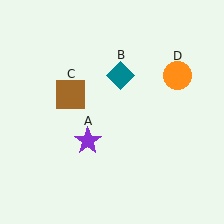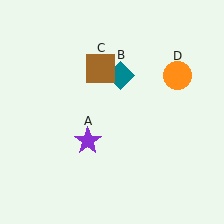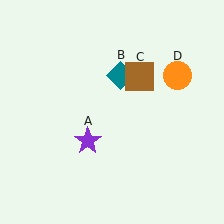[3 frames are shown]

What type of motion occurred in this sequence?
The brown square (object C) rotated clockwise around the center of the scene.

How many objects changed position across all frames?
1 object changed position: brown square (object C).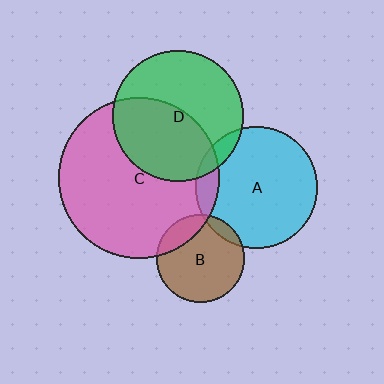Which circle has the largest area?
Circle C (pink).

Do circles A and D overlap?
Yes.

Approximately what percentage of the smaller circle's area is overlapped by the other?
Approximately 10%.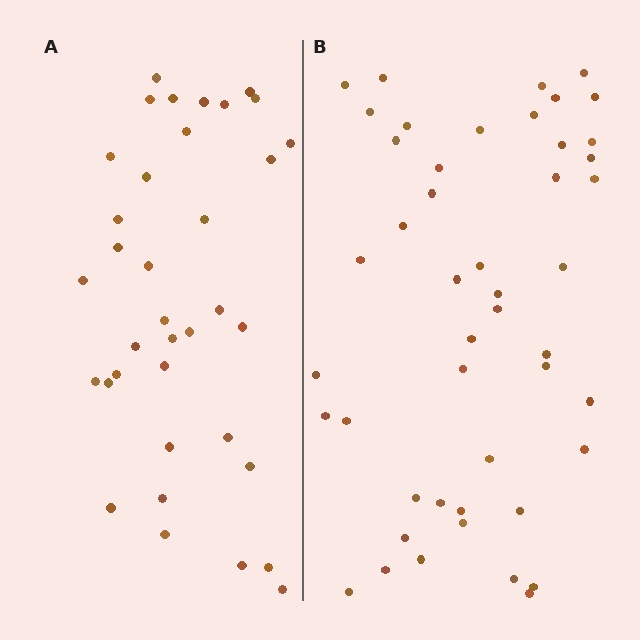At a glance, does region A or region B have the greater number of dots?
Region B (the right region) has more dots.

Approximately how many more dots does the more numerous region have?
Region B has roughly 12 or so more dots than region A.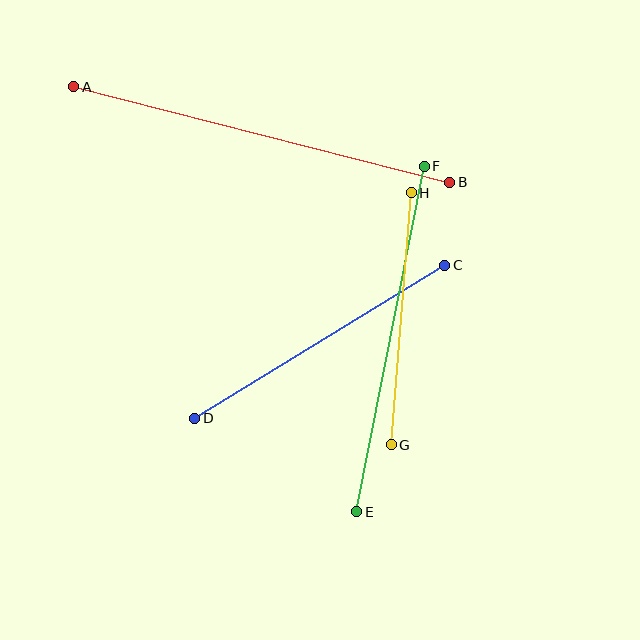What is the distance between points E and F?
The distance is approximately 352 pixels.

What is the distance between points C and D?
The distance is approximately 293 pixels.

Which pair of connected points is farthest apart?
Points A and B are farthest apart.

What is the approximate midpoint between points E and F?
The midpoint is at approximately (390, 339) pixels.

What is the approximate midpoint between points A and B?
The midpoint is at approximately (262, 135) pixels.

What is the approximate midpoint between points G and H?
The midpoint is at approximately (401, 319) pixels.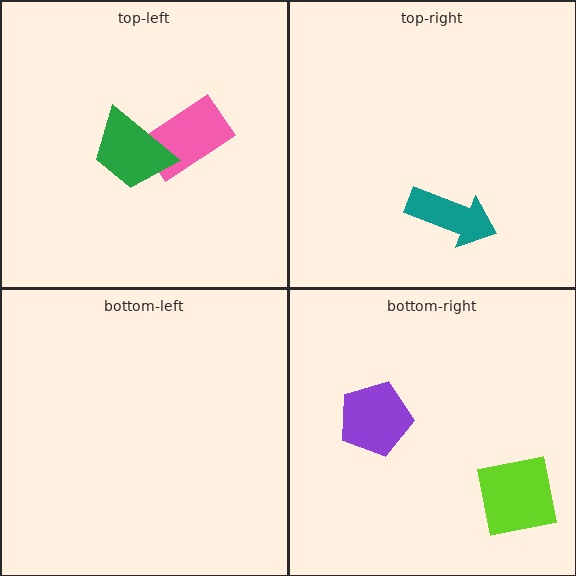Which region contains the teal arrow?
The top-right region.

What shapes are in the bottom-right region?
The lime square, the purple pentagon.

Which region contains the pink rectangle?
The top-left region.